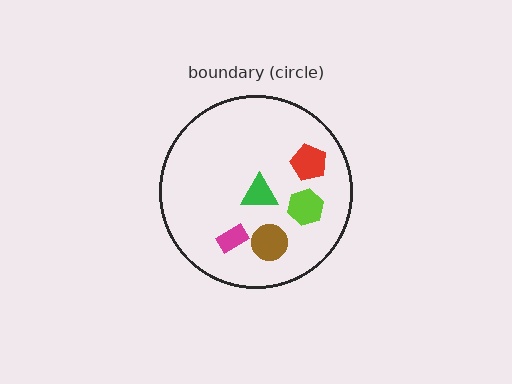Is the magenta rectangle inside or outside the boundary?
Inside.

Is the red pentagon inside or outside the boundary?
Inside.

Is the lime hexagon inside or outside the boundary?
Inside.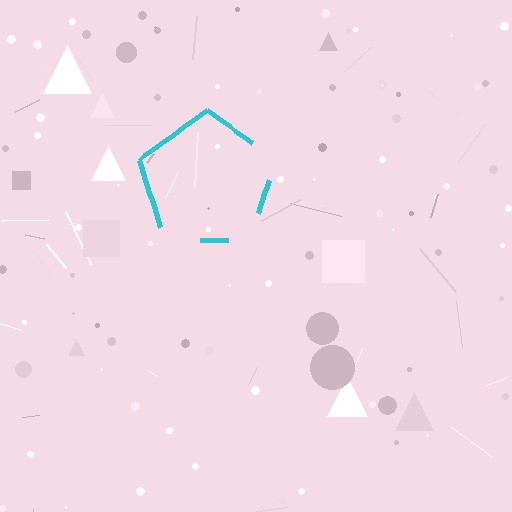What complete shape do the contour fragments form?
The contour fragments form a pentagon.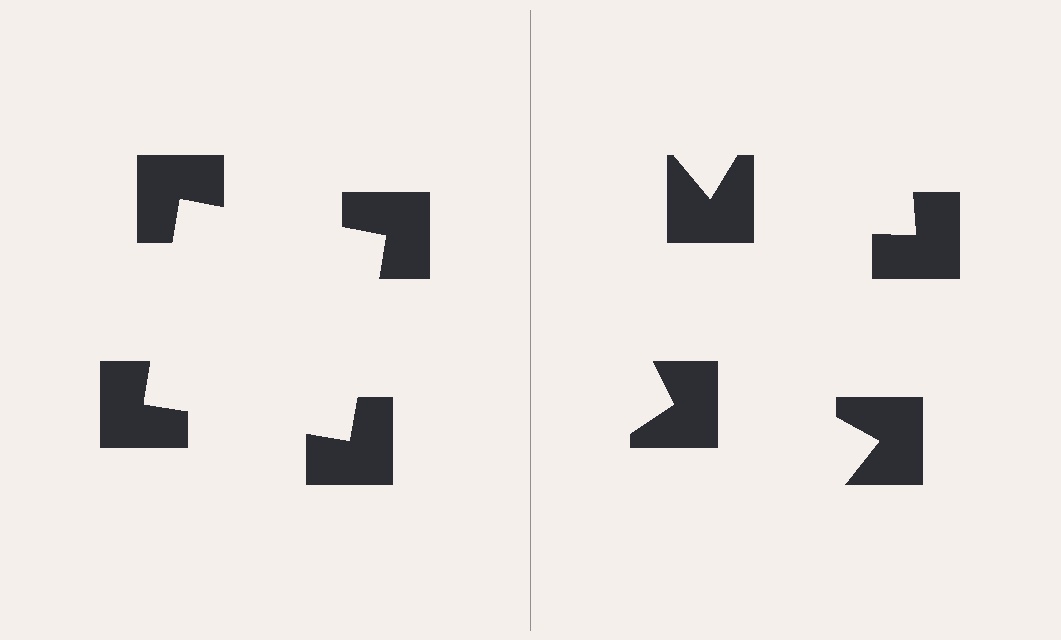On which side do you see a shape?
An illusory square appears on the left side. On the right side the wedge cuts are rotated, so no coherent shape forms.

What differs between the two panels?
The notched squares are positioned identically on both sides; only the wedge orientations differ. On the left they align to a square; on the right they are misaligned.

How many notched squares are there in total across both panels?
8 — 4 on each side.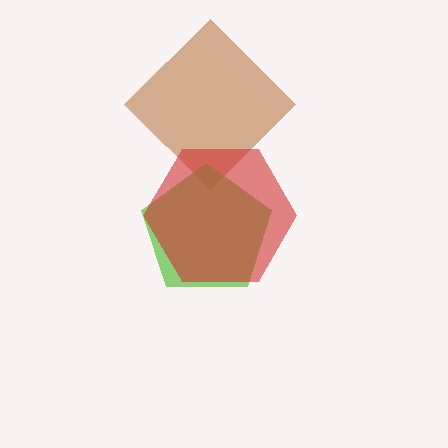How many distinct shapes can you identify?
There are 3 distinct shapes: a brown diamond, a lime pentagon, a red hexagon.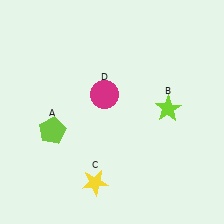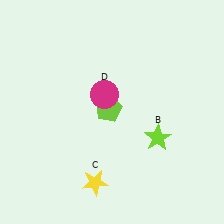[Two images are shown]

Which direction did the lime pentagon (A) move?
The lime pentagon (A) moved right.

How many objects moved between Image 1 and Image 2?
2 objects moved between the two images.